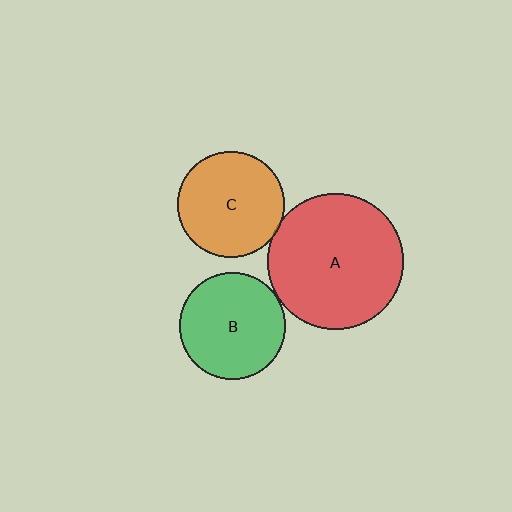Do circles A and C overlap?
Yes.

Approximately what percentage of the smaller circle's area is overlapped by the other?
Approximately 5%.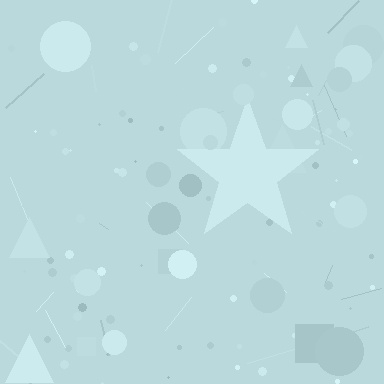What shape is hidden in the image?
A star is hidden in the image.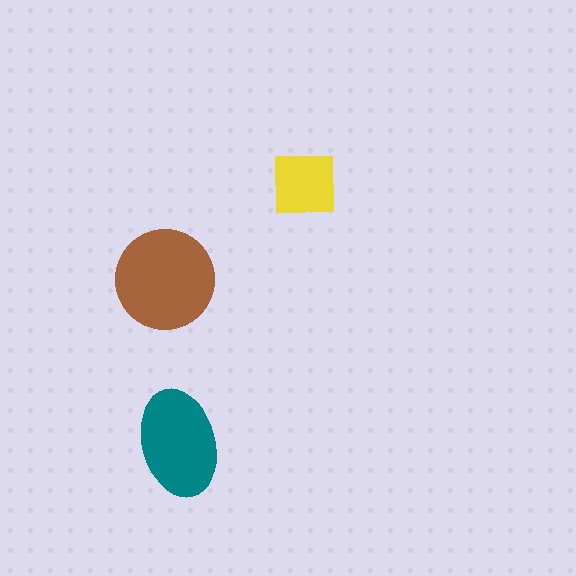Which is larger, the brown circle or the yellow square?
The brown circle.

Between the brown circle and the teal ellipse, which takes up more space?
The brown circle.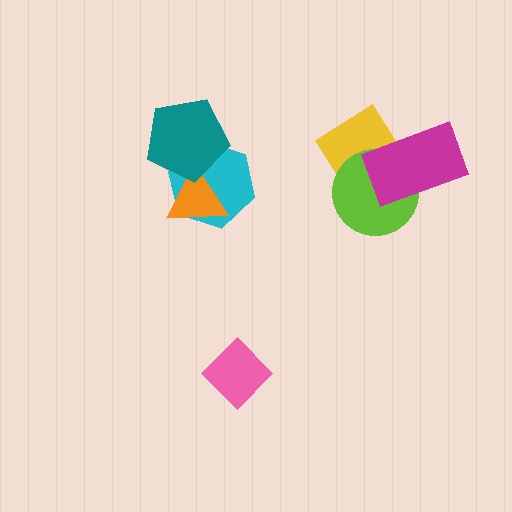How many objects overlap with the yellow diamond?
2 objects overlap with the yellow diamond.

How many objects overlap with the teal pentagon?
2 objects overlap with the teal pentagon.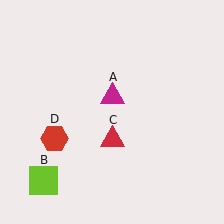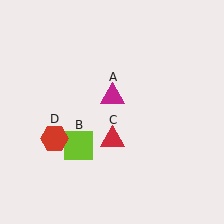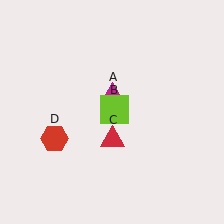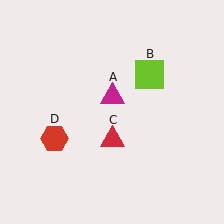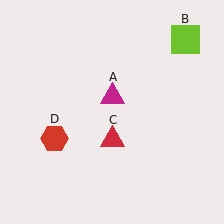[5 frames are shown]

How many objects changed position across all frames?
1 object changed position: lime square (object B).